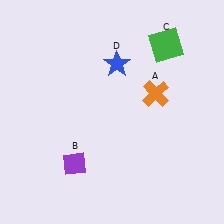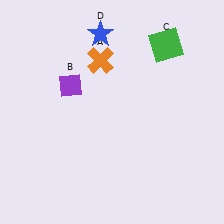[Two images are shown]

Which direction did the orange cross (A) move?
The orange cross (A) moved left.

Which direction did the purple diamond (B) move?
The purple diamond (B) moved up.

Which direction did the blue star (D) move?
The blue star (D) moved up.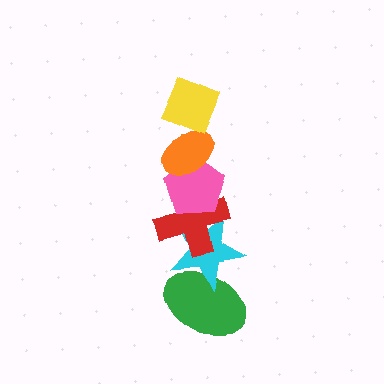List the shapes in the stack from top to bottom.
From top to bottom: the yellow diamond, the orange ellipse, the pink pentagon, the red cross, the cyan star, the green ellipse.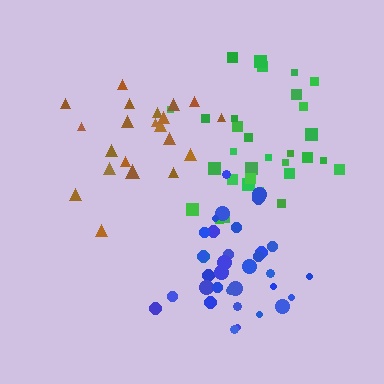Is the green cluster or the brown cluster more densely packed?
Green.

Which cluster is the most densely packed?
Blue.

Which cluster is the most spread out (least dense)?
Brown.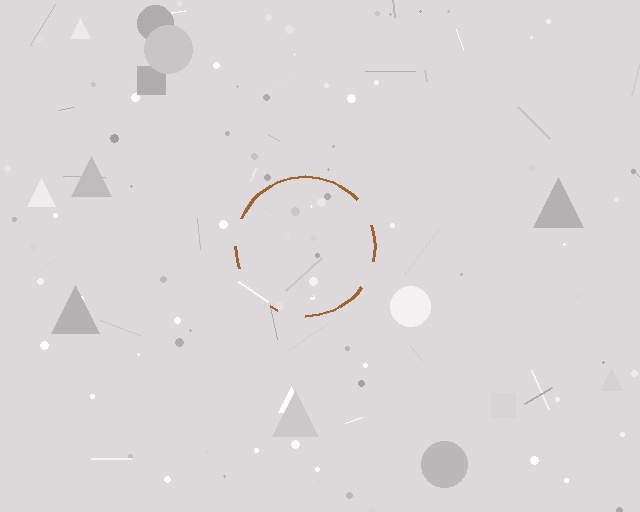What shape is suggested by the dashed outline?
The dashed outline suggests a circle.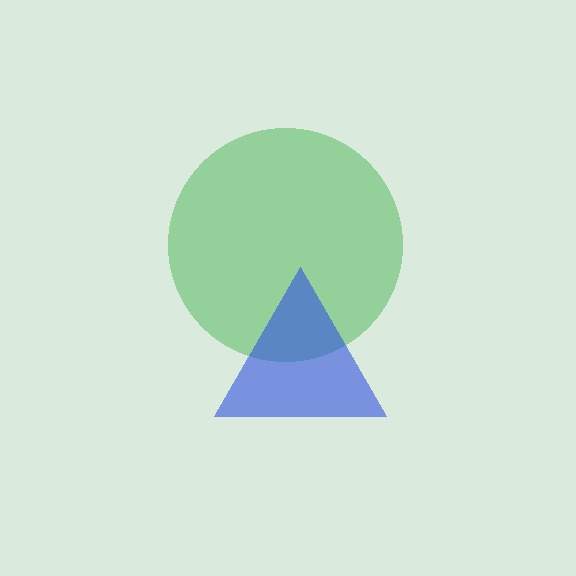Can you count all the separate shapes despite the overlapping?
Yes, there are 2 separate shapes.